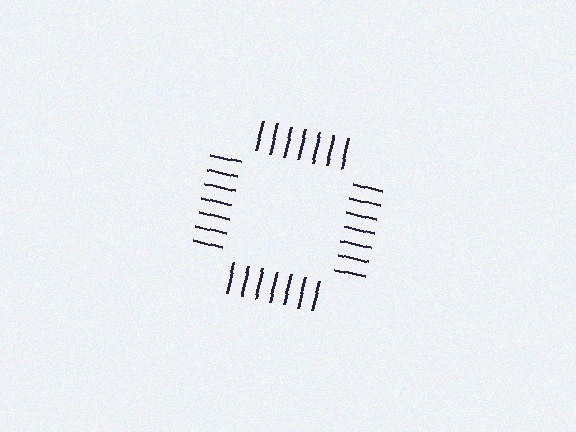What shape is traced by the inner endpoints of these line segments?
An illusory square — the line segments terminate on its edges but no continuous stroke is drawn.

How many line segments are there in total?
28 — 7 along each of the 4 edges.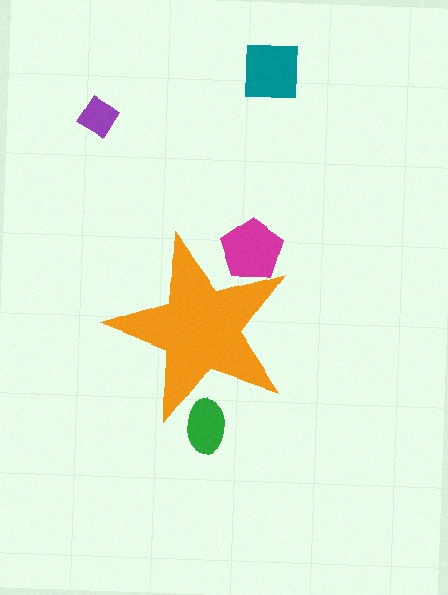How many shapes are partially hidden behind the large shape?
2 shapes are partially hidden.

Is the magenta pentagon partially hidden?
Yes, the magenta pentagon is partially hidden behind the orange star.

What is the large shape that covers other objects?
An orange star.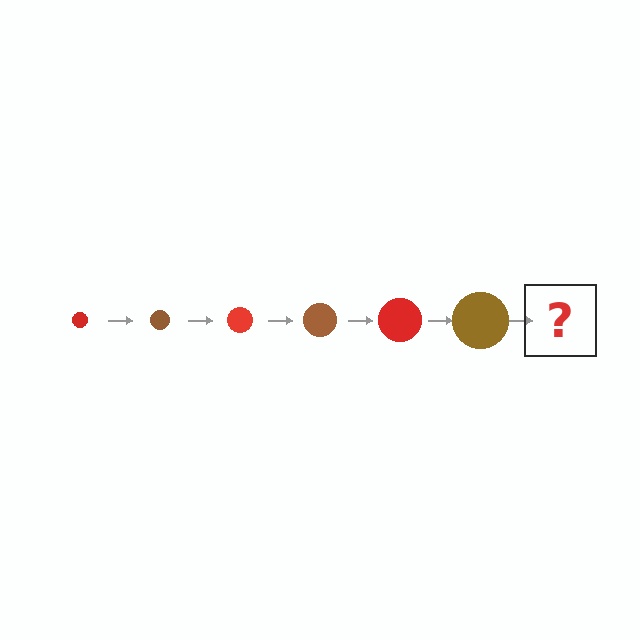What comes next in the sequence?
The next element should be a red circle, larger than the previous one.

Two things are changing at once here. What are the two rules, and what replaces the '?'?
The two rules are that the circle grows larger each step and the color cycles through red and brown. The '?' should be a red circle, larger than the previous one.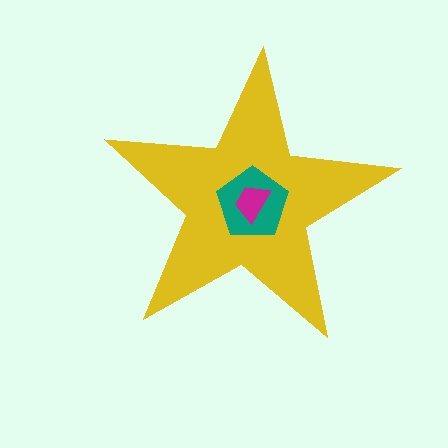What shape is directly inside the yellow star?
The teal pentagon.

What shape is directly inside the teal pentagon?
The magenta trapezoid.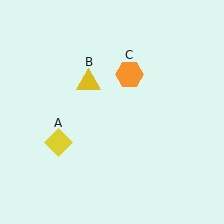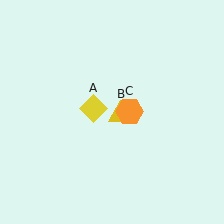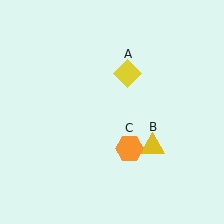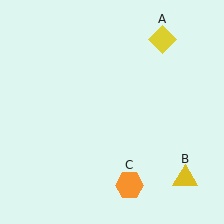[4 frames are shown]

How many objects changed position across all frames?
3 objects changed position: yellow diamond (object A), yellow triangle (object B), orange hexagon (object C).